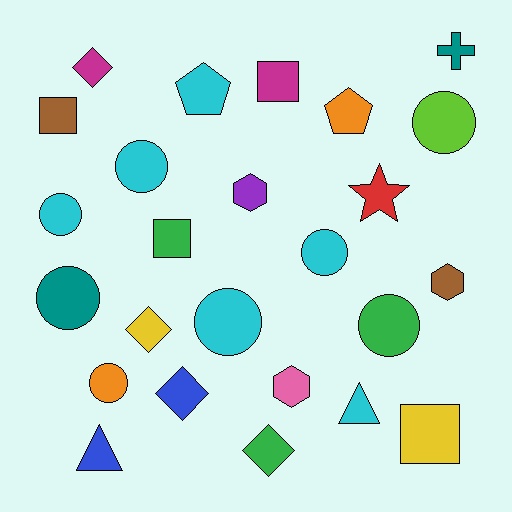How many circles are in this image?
There are 8 circles.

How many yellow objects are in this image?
There are 2 yellow objects.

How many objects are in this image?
There are 25 objects.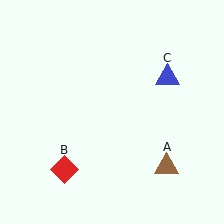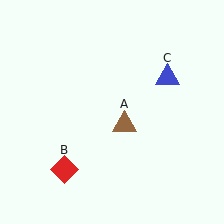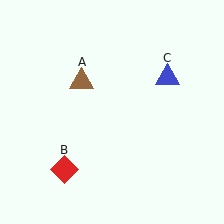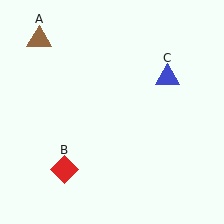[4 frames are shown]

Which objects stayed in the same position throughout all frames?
Red diamond (object B) and blue triangle (object C) remained stationary.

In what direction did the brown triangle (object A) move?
The brown triangle (object A) moved up and to the left.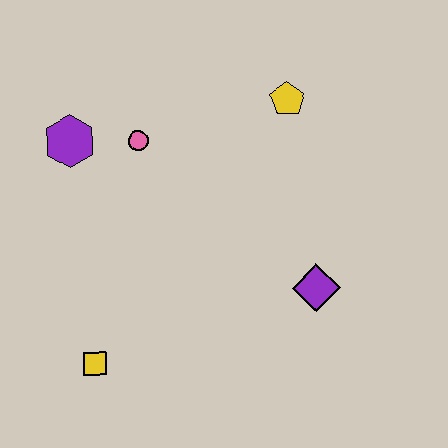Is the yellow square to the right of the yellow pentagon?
No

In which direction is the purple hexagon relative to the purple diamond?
The purple hexagon is to the left of the purple diamond.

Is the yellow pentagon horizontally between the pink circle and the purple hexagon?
No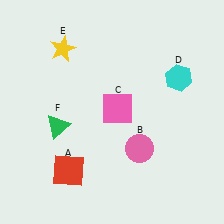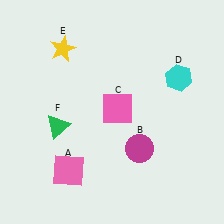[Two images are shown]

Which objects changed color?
A changed from red to pink. B changed from pink to magenta.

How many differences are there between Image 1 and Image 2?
There are 2 differences between the two images.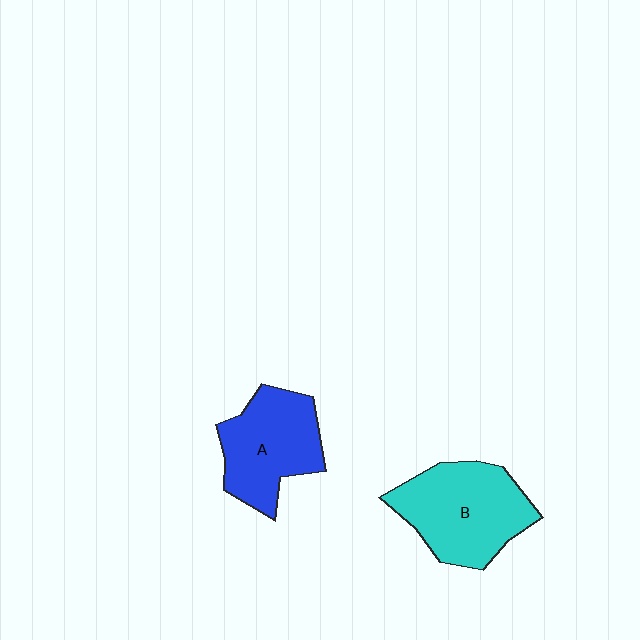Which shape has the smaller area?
Shape A (blue).